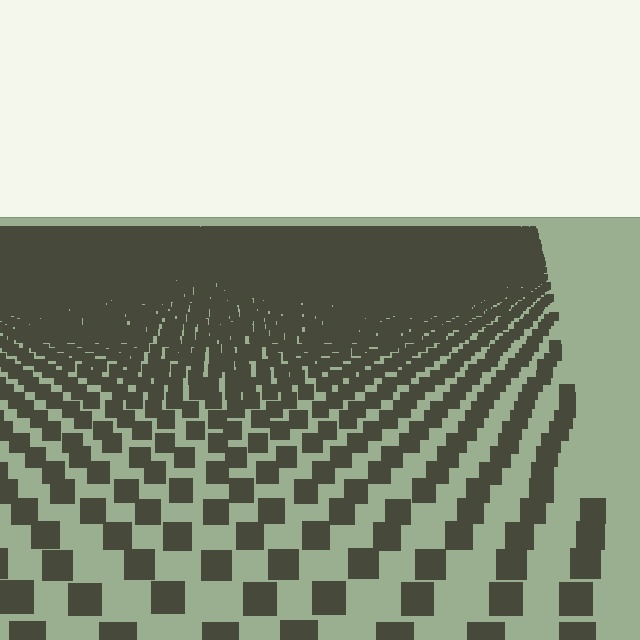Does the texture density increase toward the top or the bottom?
Density increases toward the top.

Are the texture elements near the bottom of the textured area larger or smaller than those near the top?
Larger. Near the bottom, elements are closer to the viewer and appear at a bigger on-screen size.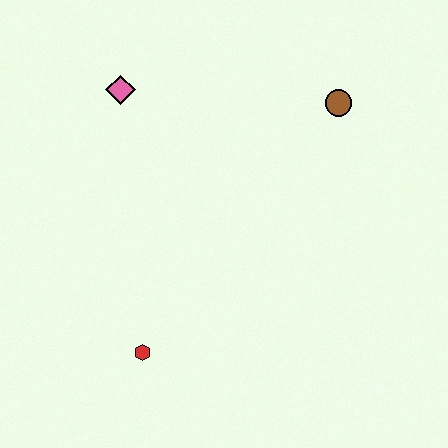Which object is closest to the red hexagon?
The pink diamond is closest to the red hexagon.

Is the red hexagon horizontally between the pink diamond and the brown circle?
Yes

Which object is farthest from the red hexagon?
The brown circle is farthest from the red hexagon.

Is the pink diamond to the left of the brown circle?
Yes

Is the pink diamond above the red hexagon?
Yes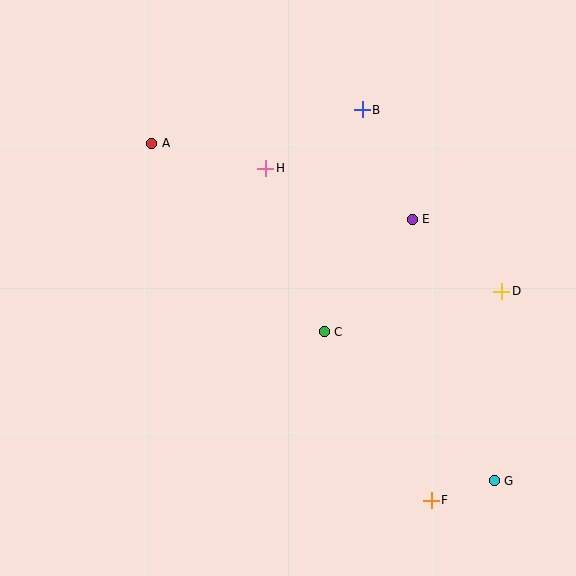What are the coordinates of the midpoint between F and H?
The midpoint between F and H is at (348, 334).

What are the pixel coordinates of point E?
Point E is at (412, 219).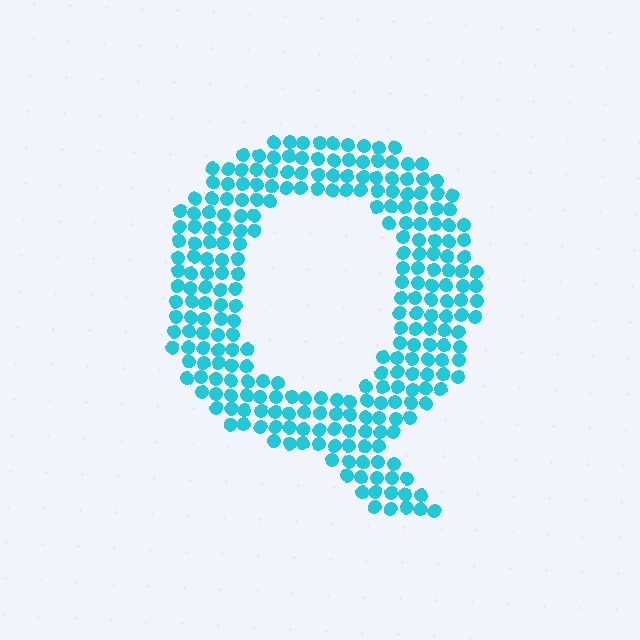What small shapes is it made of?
It is made of small circles.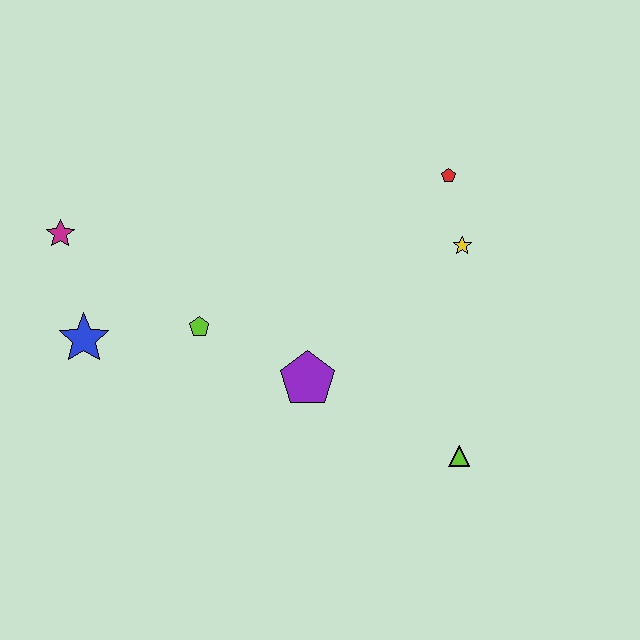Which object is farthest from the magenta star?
The lime triangle is farthest from the magenta star.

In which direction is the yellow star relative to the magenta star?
The yellow star is to the right of the magenta star.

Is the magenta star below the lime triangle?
No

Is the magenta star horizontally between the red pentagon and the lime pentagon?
No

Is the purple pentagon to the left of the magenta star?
No